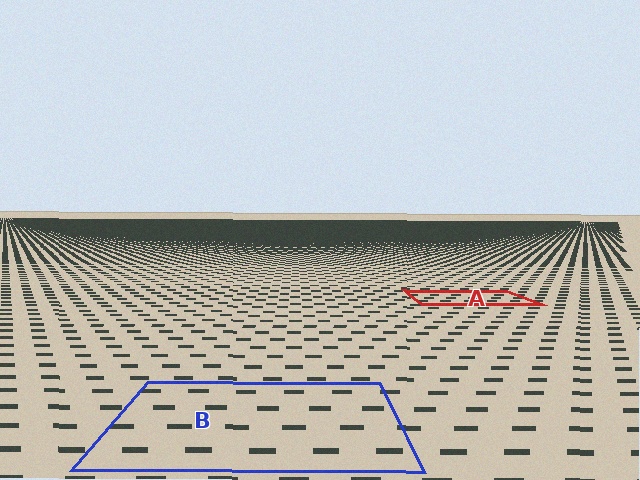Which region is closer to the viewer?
Region B is closer. The texture elements there are larger and more spread out.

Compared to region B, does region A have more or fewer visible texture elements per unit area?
Region A has more texture elements per unit area — they are packed more densely because it is farther away.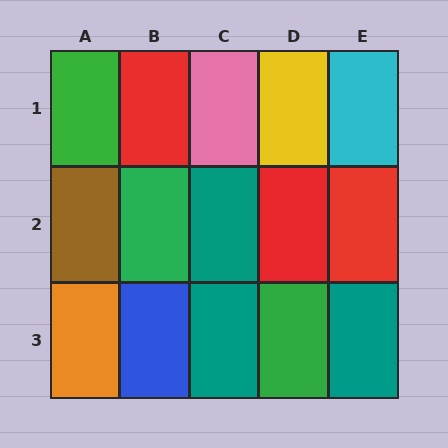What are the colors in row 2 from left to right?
Brown, green, teal, red, red.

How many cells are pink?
1 cell is pink.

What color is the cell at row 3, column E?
Teal.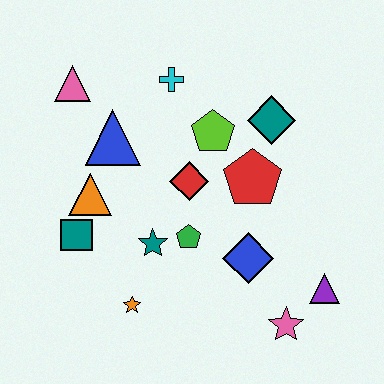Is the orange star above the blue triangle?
No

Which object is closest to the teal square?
The orange triangle is closest to the teal square.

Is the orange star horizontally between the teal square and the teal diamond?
Yes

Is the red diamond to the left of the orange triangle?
No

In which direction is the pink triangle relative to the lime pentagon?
The pink triangle is to the left of the lime pentagon.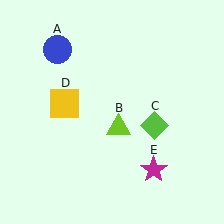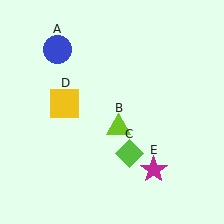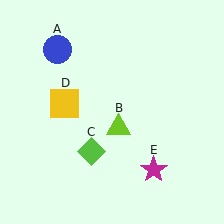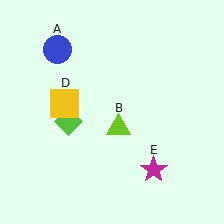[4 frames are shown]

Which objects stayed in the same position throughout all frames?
Blue circle (object A) and lime triangle (object B) and yellow square (object D) and magenta star (object E) remained stationary.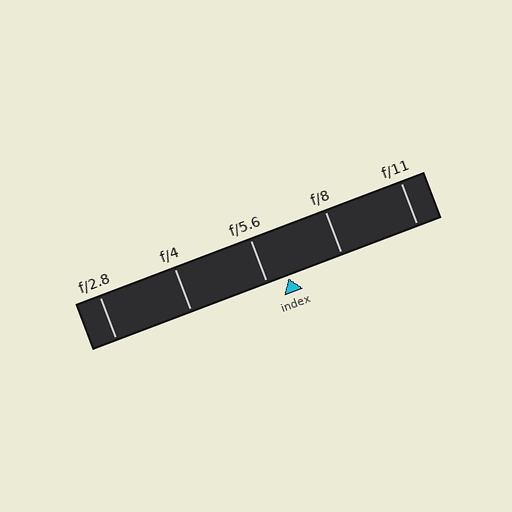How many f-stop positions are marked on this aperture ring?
There are 5 f-stop positions marked.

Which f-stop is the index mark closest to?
The index mark is closest to f/5.6.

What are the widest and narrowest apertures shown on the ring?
The widest aperture shown is f/2.8 and the narrowest is f/11.